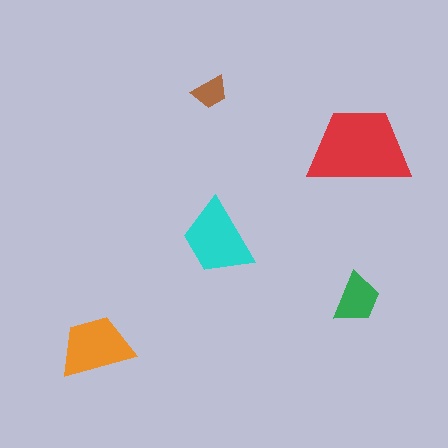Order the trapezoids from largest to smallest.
the red one, the cyan one, the orange one, the green one, the brown one.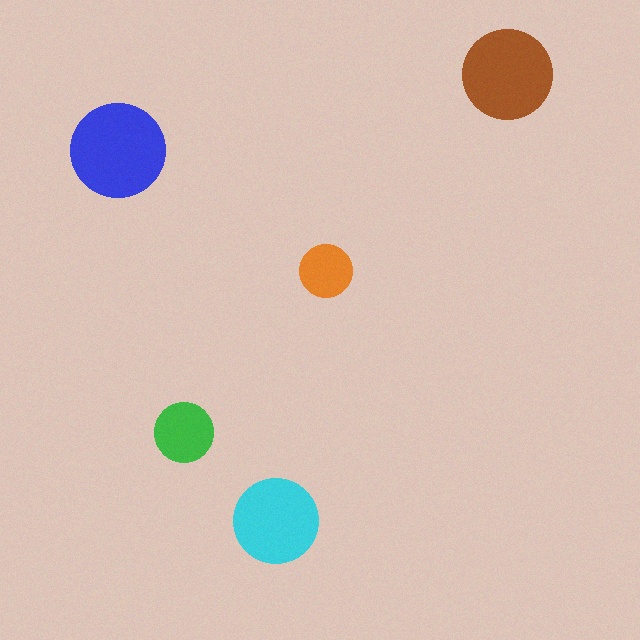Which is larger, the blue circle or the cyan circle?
The blue one.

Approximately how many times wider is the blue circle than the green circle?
About 1.5 times wider.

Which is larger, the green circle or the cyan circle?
The cyan one.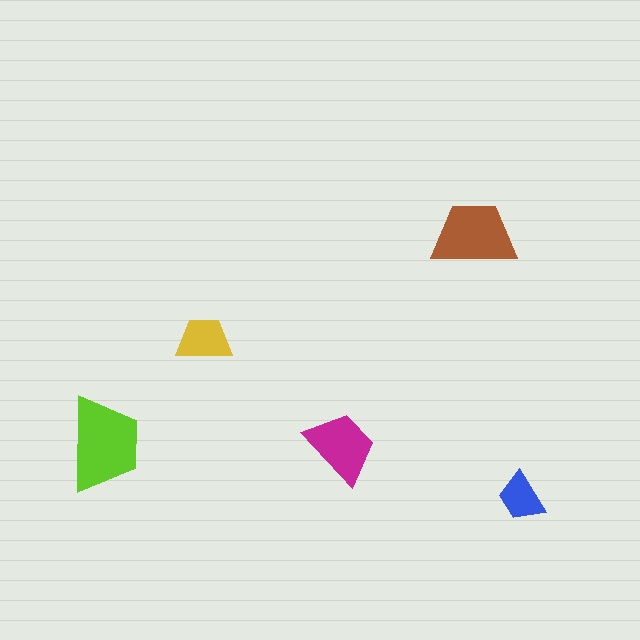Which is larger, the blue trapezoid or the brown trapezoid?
The brown one.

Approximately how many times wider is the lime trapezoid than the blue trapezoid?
About 2 times wider.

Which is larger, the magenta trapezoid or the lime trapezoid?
The lime one.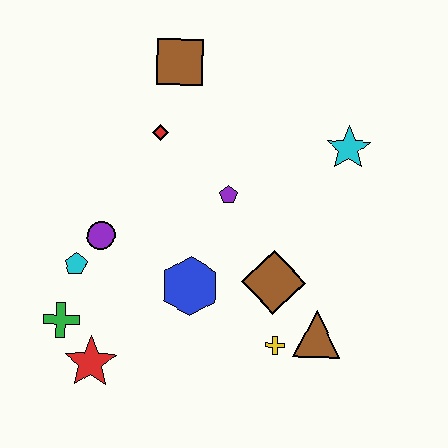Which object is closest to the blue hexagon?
The brown diamond is closest to the blue hexagon.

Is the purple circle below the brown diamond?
No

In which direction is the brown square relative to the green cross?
The brown square is above the green cross.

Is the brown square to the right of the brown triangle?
No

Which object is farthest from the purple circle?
The cyan star is farthest from the purple circle.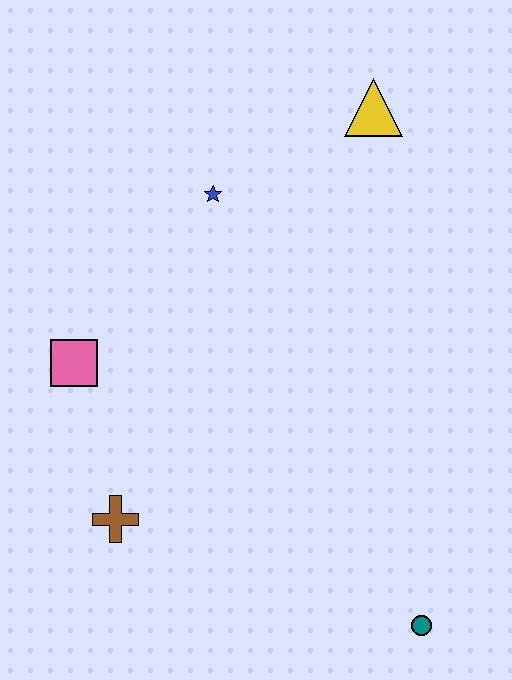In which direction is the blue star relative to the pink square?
The blue star is above the pink square.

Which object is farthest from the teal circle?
The yellow triangle is farthest from the teal circle.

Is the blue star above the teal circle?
Yes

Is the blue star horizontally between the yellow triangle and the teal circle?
No